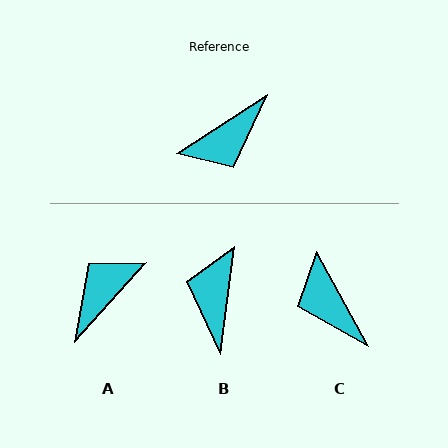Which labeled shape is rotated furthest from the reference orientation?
A, about 165 degrees away.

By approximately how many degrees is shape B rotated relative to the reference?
Approximately 130 degrees clockwise.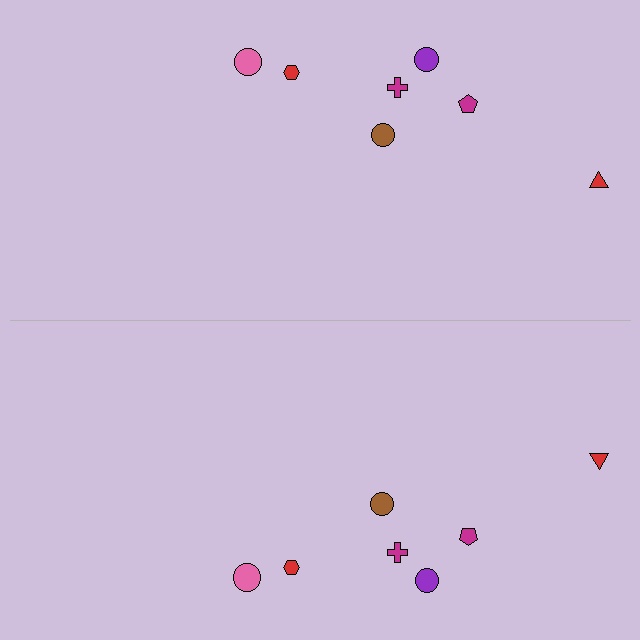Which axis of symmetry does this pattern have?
The pattern has a horizontal axis of symmetry running through the center of the image.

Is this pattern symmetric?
Yes, this pattern has bilateral (reflection) symmetry.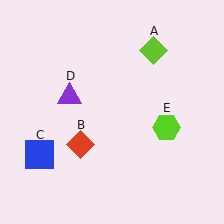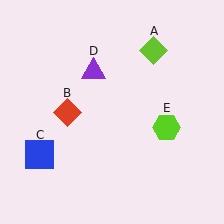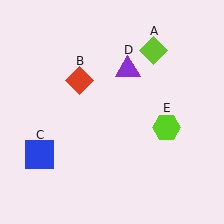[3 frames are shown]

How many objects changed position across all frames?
2 objects changed position: red diamond (object B), purple triangle (object D).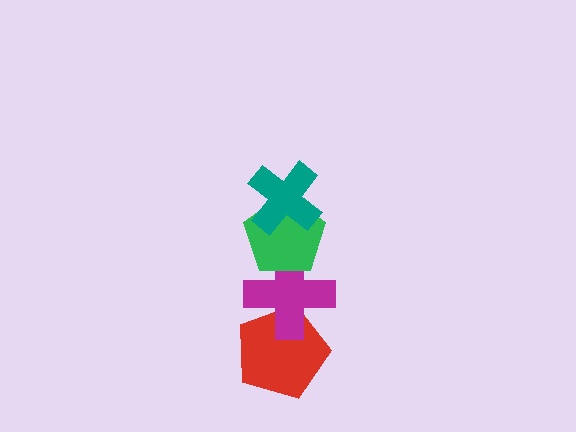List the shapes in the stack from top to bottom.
From top to bottom: the teal cross, the green pentagon, the magenta cross, the red pentagon.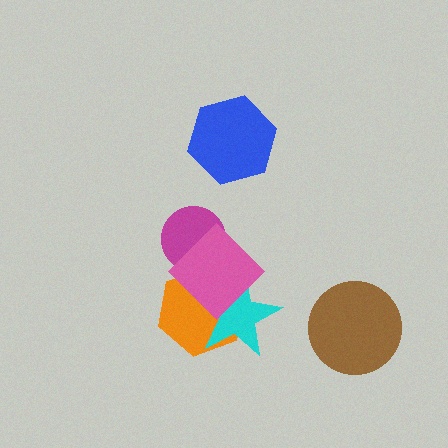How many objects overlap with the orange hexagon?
2 objects overlap with the orange hexagon.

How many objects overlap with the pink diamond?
3 objects overlap with the pink diamond.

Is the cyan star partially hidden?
Yes, it is partially covered by another shape.